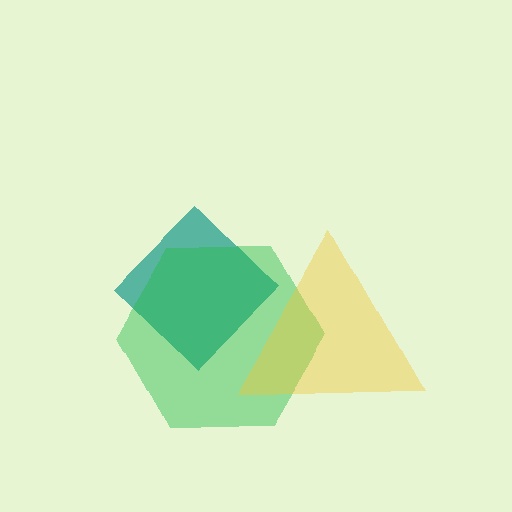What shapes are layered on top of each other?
The layered shapes are: a teal diamond, a green hexagon, a yellow triangle.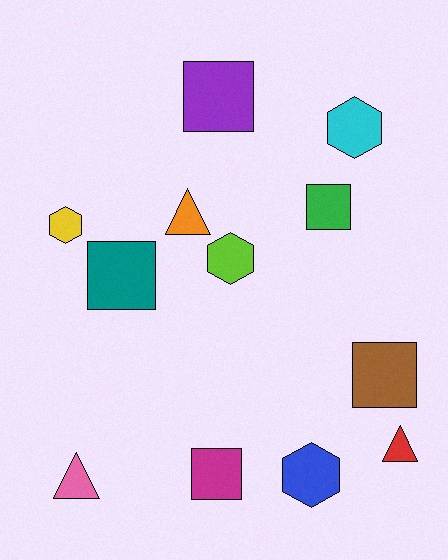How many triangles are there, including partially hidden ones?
There are 3 triangles.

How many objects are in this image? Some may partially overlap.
There are 12 objects.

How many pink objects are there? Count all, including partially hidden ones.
There is 1 pink object.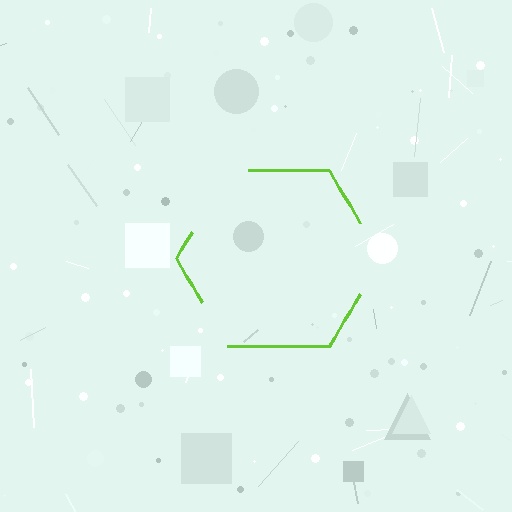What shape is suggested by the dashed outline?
The dashed outline suggests a hexagon.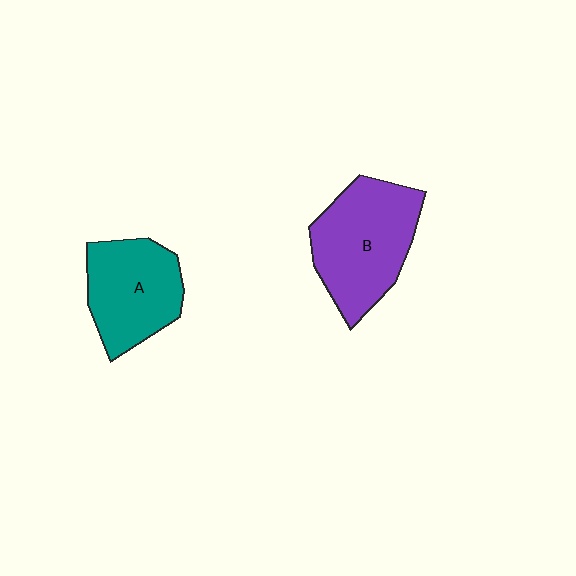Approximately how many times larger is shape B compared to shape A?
Approximately 1.2 times.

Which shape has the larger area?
Shape B (purple).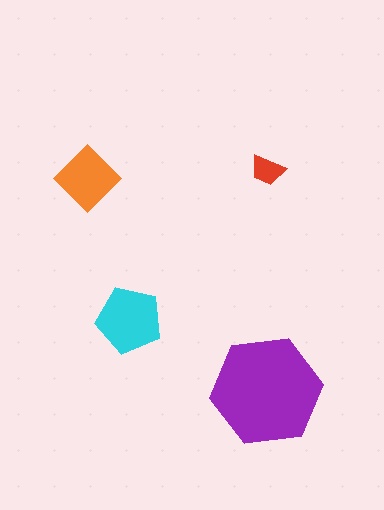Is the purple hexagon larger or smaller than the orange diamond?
Larger.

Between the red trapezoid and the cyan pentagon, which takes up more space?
The cyan pentagon.